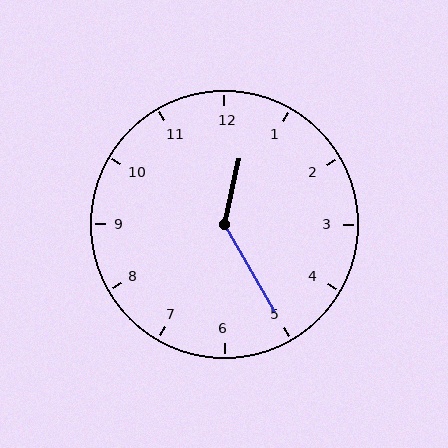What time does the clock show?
12:25.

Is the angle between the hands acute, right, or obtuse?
It is obtuse.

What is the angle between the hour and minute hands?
Approximately 138 degrees.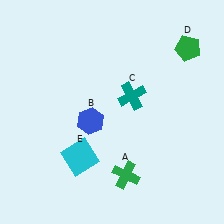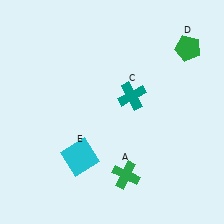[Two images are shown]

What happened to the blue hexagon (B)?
The blue hexagon (B) was removed in Image 2. It was in the bottom-left area of Image 1.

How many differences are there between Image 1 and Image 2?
There is 1 difference between the two images.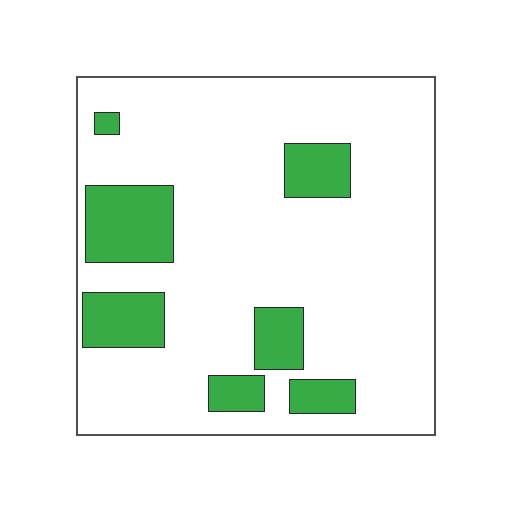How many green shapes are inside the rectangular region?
7.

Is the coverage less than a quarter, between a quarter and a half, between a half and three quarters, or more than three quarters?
Less than a quarter.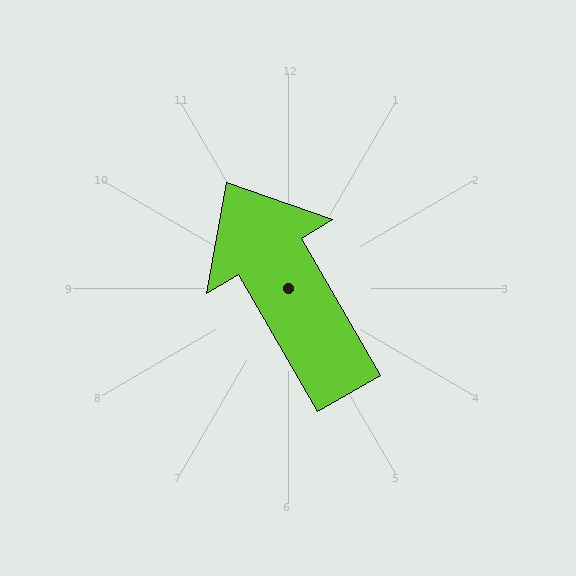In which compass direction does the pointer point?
Northwest.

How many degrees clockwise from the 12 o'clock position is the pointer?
Approximately 330 degrees.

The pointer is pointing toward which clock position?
Roughly 11 o'clock.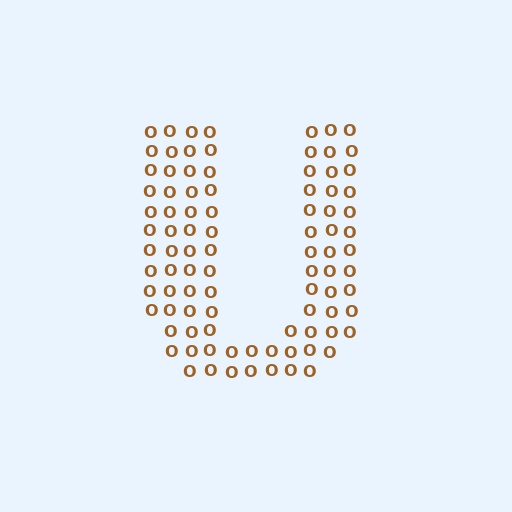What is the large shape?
The large shape is the letter U.